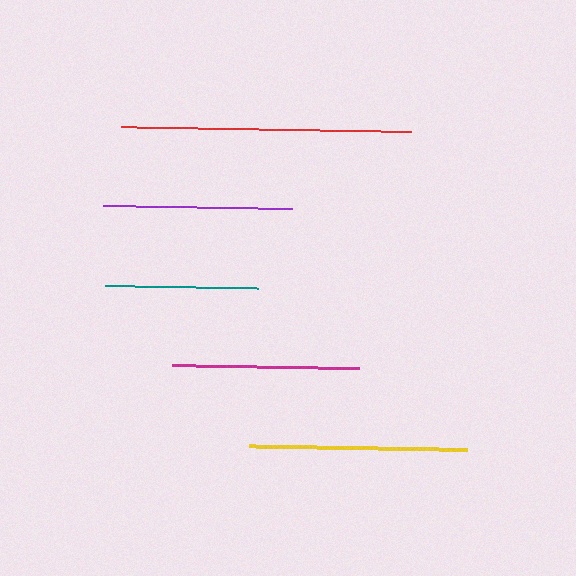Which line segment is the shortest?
The teal line is the shortest at approximately 153 pixels.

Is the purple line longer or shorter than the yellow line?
The yellow line is longer than the purple line.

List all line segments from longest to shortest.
From longest to shortest: red, yellow, purple, magenta, teal.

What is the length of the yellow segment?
The yellow segment is approximately 218 pixels long.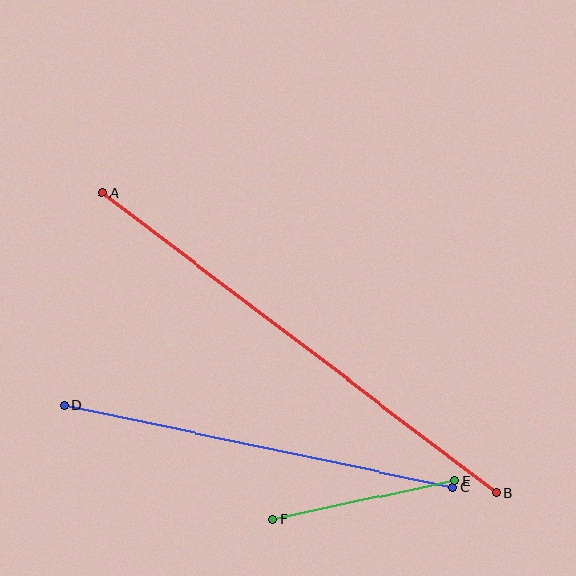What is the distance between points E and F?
The distance is approximately 187 pixels.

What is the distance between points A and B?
The distance is approximately 495 pixels.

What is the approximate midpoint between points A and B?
The midpoint is at approximately (299, 343) pixels.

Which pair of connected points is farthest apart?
Points A and B are farthest apart.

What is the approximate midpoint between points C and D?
The midpoint is at approximately (259, 446) pixels.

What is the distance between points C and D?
The distance is approximately 397 pixels.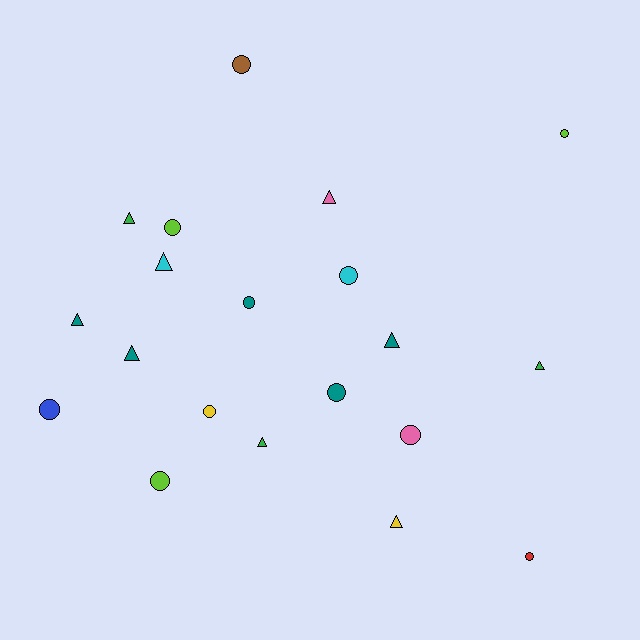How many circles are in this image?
There are 11 circles.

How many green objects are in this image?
There are 3 green objects.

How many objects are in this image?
There are 20 objects.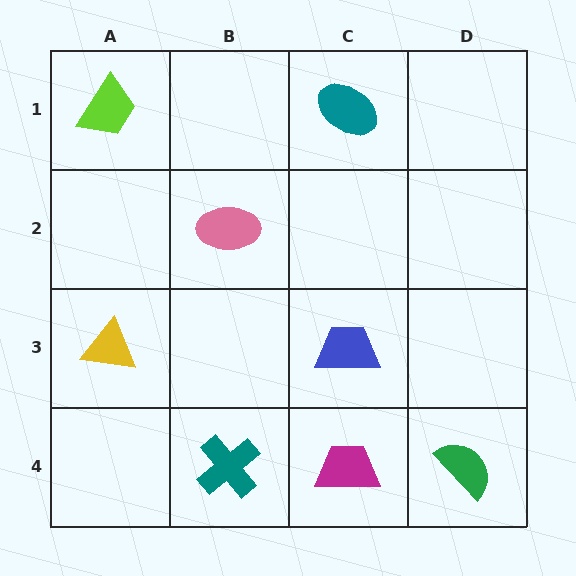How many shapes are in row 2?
1 shape.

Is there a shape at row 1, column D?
No, that cell is empty.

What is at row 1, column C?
A teal ellipse.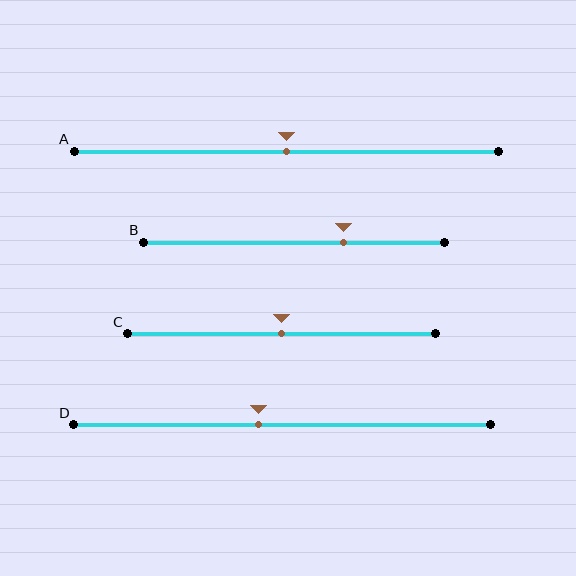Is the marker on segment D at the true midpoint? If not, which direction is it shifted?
No, the marker on segment D is shifted to the left by about 6% of the segment length.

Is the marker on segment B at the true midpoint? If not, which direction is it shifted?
No, the marker on segment B is shifted to the right by about 16% of the segment length.